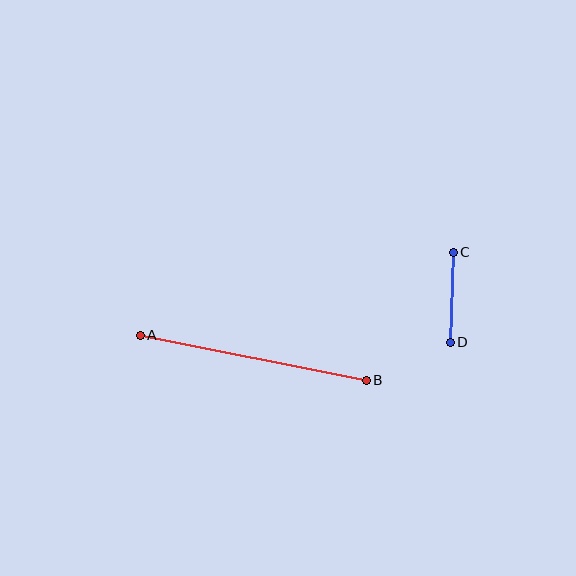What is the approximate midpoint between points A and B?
The midpoint is at approximately (253, 358) pixels.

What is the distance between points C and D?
The distance is approximately 90 pixels.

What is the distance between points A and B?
The distance is approximately 230 pixels.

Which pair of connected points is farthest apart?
Points A and B are farthest apart.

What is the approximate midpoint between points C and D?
The midpoint is at approximately (452, 297) pixels.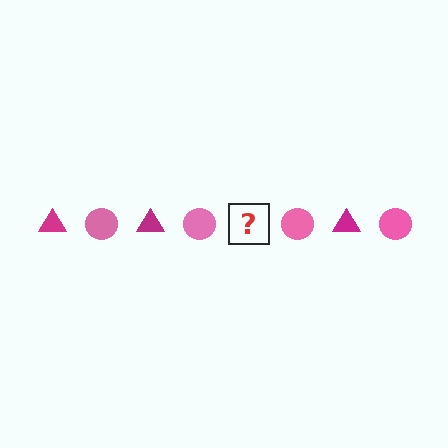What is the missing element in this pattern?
The missing element is a magenta triangle.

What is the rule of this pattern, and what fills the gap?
The rule is that the pattern alternates between magenta triangle and pink circle. The gap should be filled with a magenta triangle.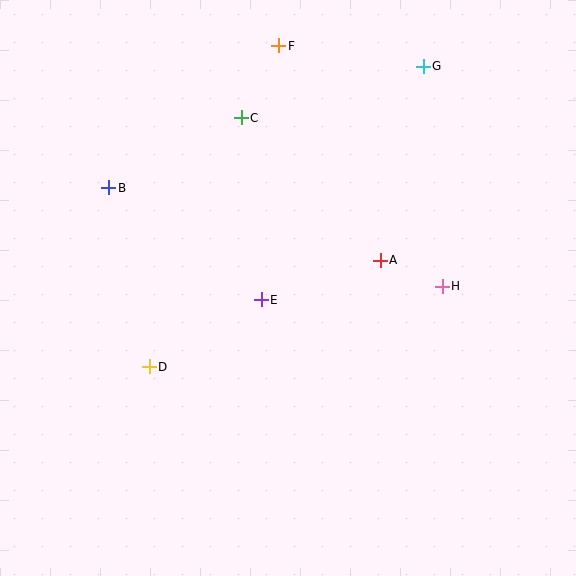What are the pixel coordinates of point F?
Point F is at (279, 46).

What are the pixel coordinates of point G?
Point G is at (423, 66).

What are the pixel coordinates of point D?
Point D is at (149, 367).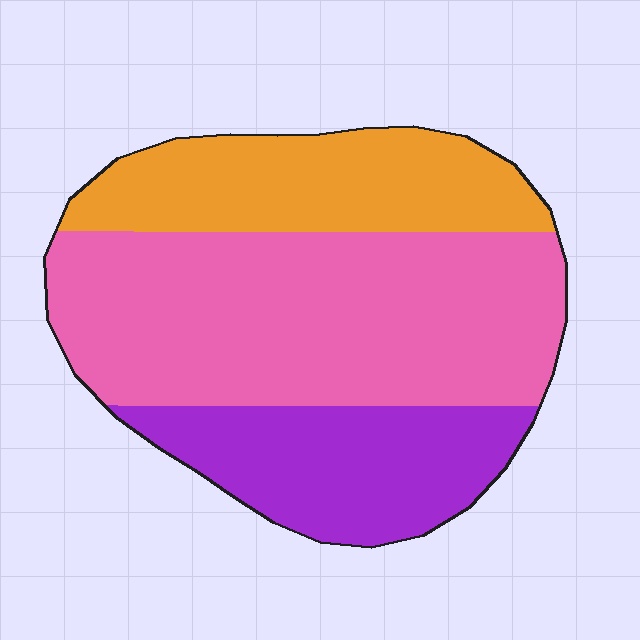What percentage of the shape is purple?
Purple takes up less than a quarter of the shape.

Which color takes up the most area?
Pink, at roughly 50%.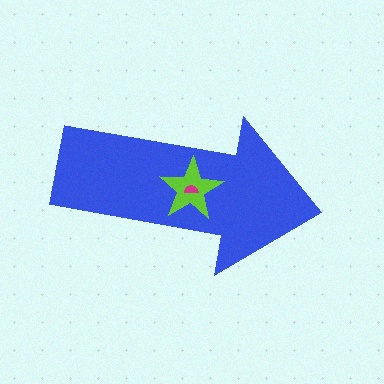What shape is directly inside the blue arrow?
The lime star.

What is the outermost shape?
The blue arrow.